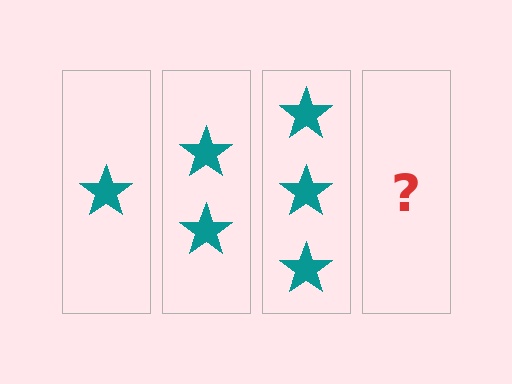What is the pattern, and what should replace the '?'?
The pattern is that each step adds one more star. The '?' should be 4 stars.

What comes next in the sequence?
The next element should be 4 stars.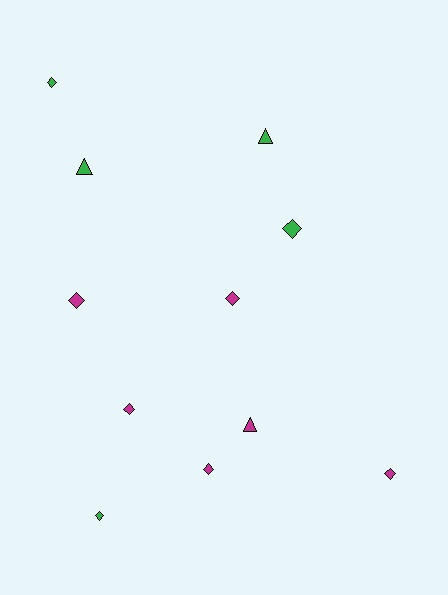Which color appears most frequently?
Magenta, with 6 objects.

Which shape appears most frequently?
Diamond, with 8 objects.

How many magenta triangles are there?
There is 1 magenta triangle.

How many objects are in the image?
There are 11 objects.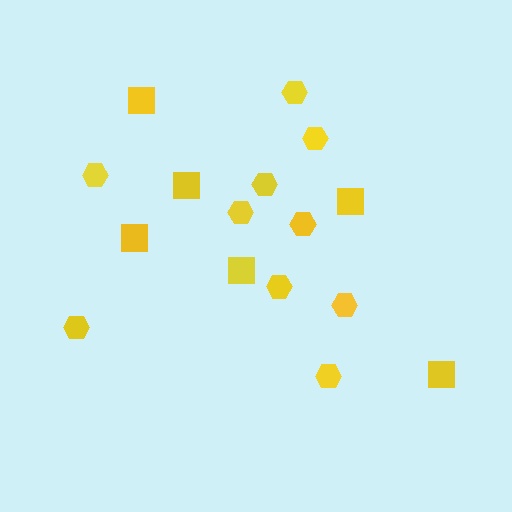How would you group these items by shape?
There are 2 groups: one group of hexagons (10) and one group of squares (6).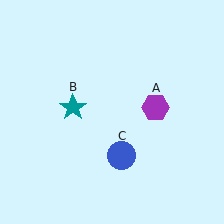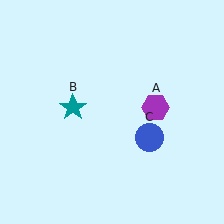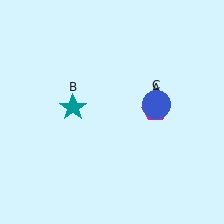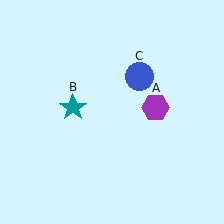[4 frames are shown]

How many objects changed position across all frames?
1 object changed position: blue circle (object C).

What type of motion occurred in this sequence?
The blue circle (object C) rotated counterclockwise around the center of the scene.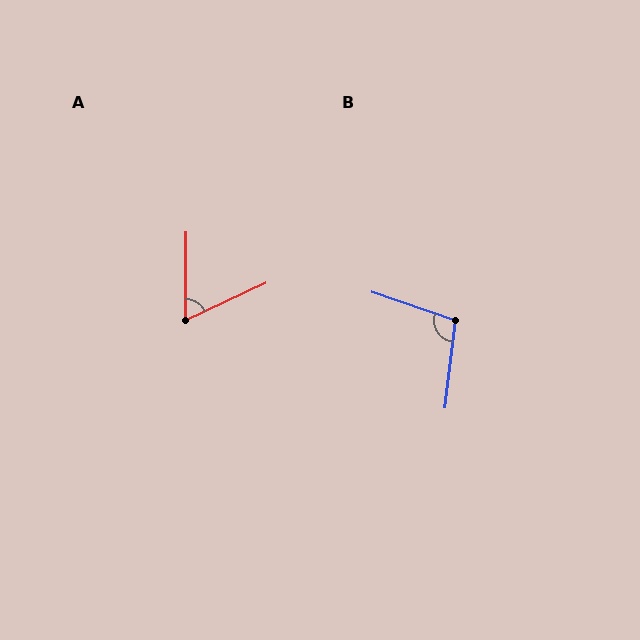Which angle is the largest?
B, at approximately 102 degrees.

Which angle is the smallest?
A, at approximately 64 degrees.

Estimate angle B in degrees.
Approximately 102 degrees.